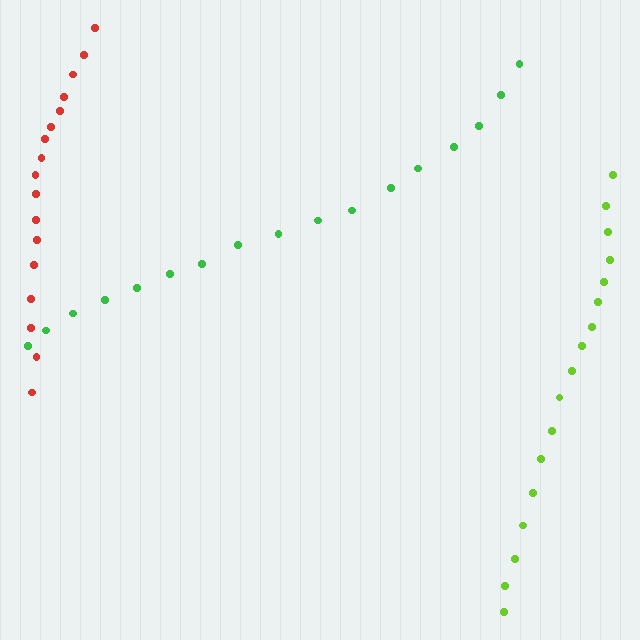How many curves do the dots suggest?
There are 3 distinct paths.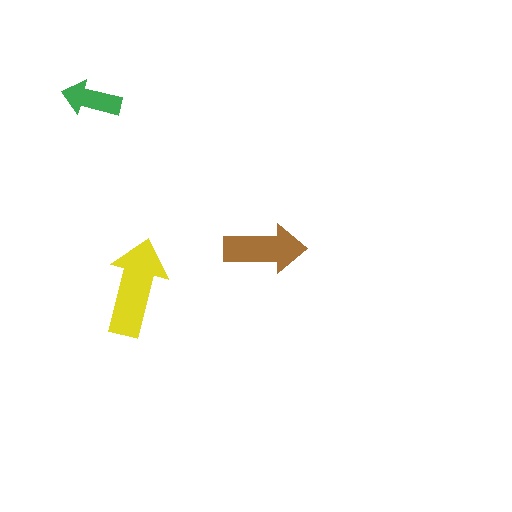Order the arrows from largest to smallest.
the yellow one, the brown one, the green one.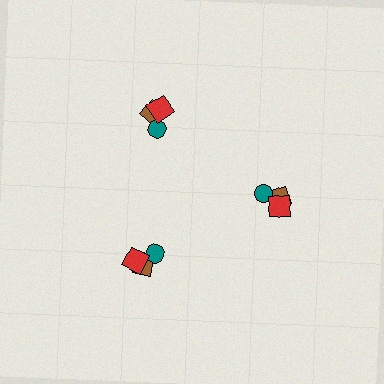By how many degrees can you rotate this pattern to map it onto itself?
The pattern maps onto itself every 120 degrees of rotation.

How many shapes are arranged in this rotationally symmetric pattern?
There are 9 shapes, arranged in 3 groups of 3.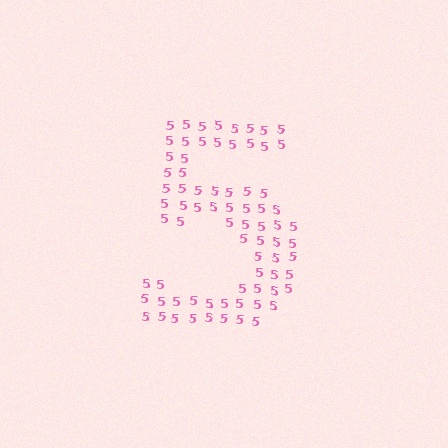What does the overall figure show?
The overall figure shows the digit 5.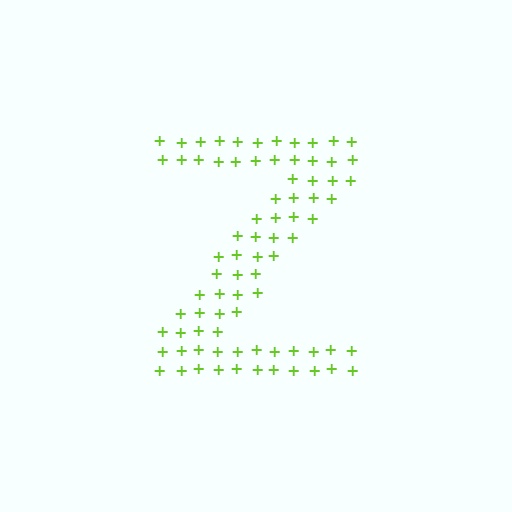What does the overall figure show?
The overall figure shows the letter Z.